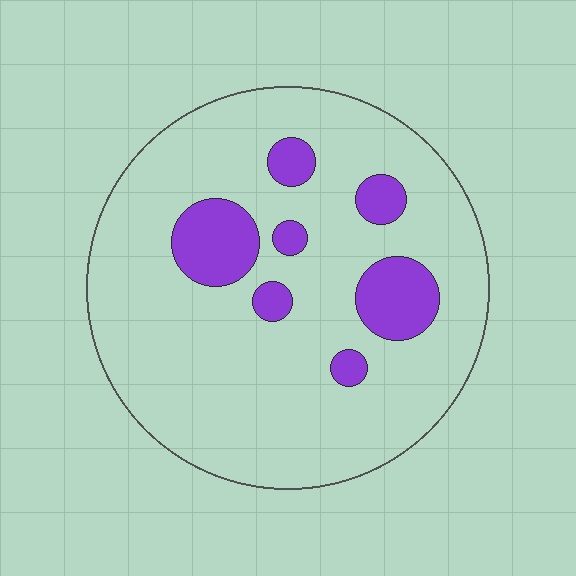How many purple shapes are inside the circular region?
7.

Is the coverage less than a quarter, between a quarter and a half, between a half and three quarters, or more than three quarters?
Less than a quarter.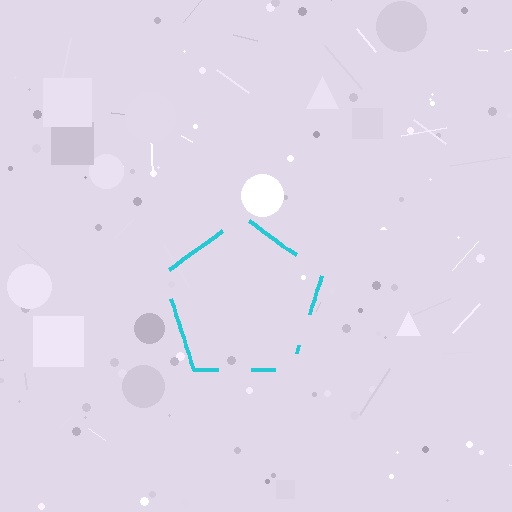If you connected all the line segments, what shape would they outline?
They would outline a pentagon.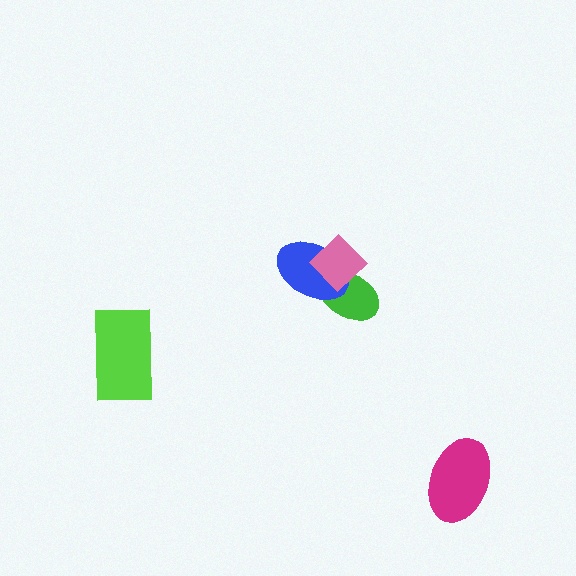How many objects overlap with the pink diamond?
2 objects overlap with the pink diamond.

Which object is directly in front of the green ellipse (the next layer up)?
The blue ellipse is directly in front of the green ellipse.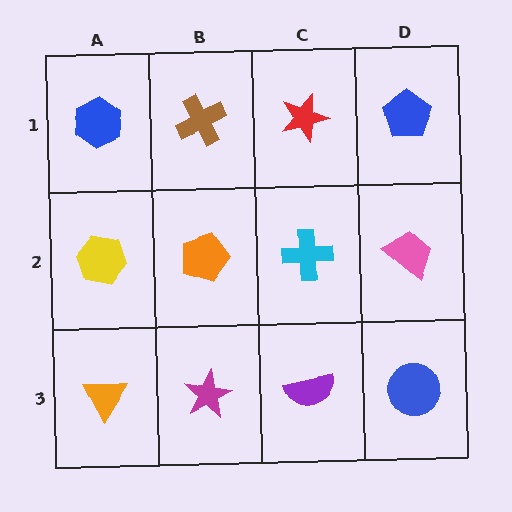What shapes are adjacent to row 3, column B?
An orange pentagon (row 2, column B), an orange triangle (row 3, column A), a purple semicircle (row 3, column C).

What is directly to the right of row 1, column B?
A red star.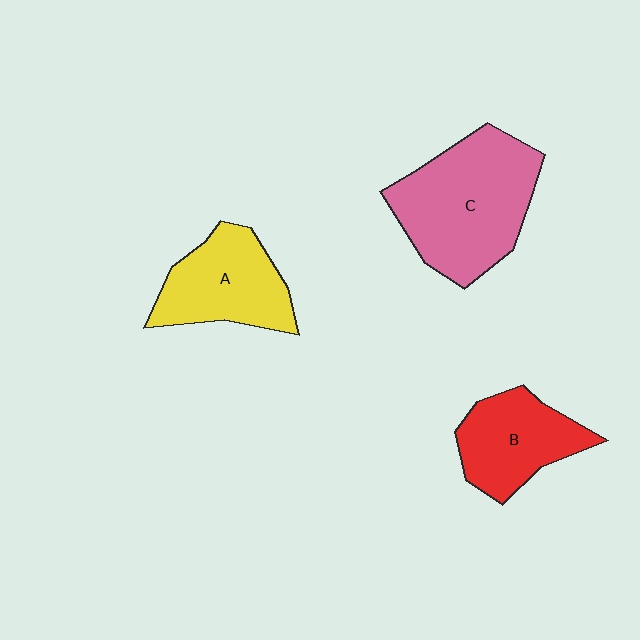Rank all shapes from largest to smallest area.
From largest to smallest: C (pink), A (yellow), B (red).